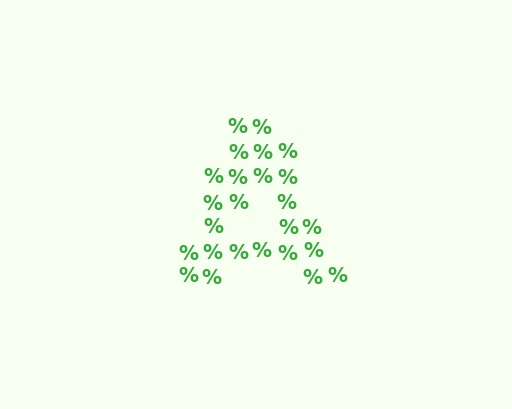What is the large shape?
The large shape is the letter A.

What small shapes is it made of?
It is made of small percent signs.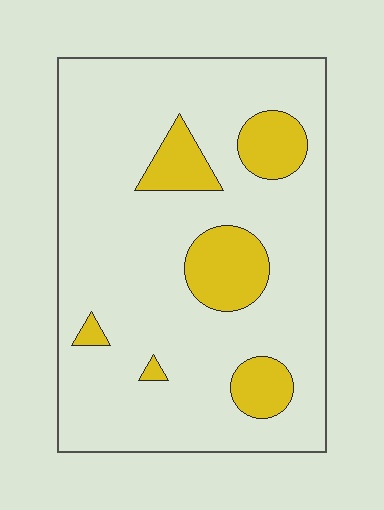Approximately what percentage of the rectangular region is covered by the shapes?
Approximately 15%.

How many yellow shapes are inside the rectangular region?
6.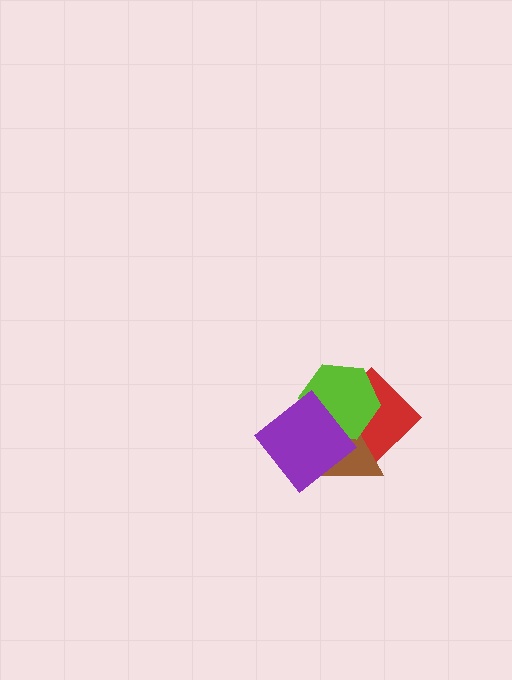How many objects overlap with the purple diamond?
3 objects overlap with the purple diamond.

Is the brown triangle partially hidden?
Yes, it is partially covered by another shape.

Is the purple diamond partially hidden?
No, no other shape covers it.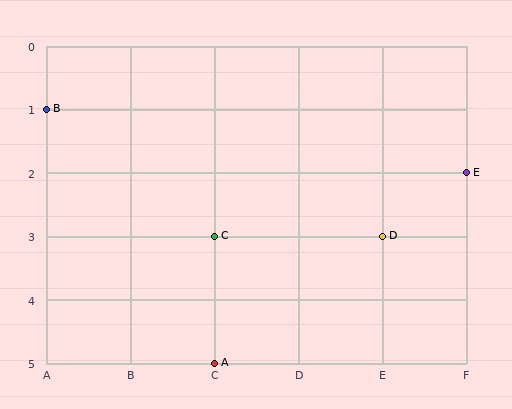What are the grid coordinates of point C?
Point C is at grid coordinates (C, 3).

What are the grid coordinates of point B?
Point B is at grid coordinates (A, 1).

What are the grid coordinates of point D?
Point D is at grid coordinates (E, 3).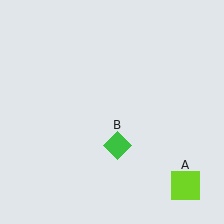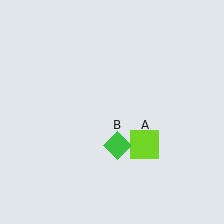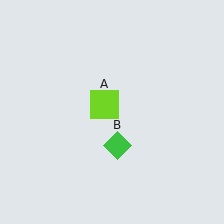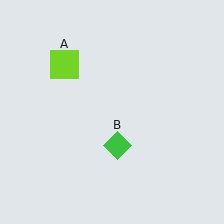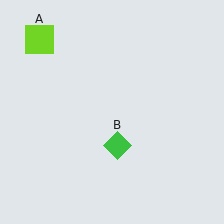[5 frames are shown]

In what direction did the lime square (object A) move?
The lime square (object A) moved up and to the left.